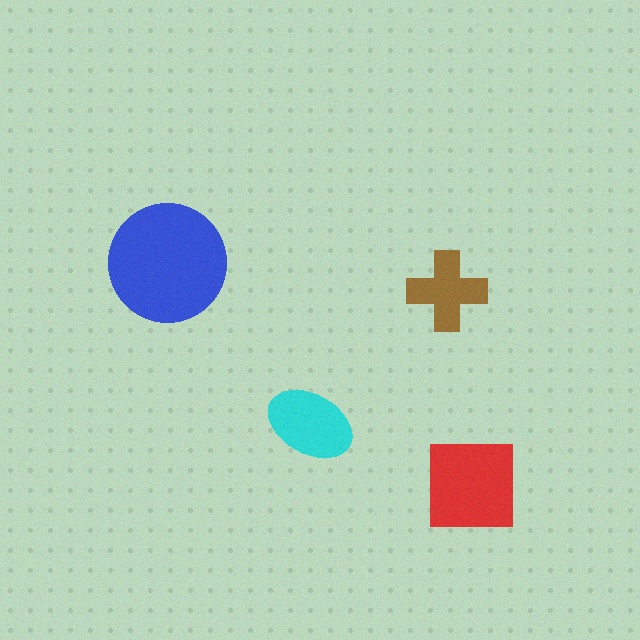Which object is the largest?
The blue circle.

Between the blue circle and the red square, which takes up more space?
The blue circle.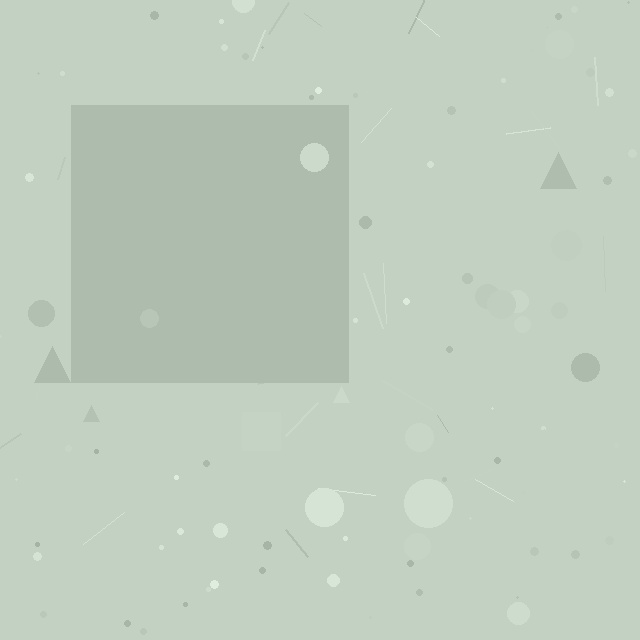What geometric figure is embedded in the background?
A square is embedded in the background.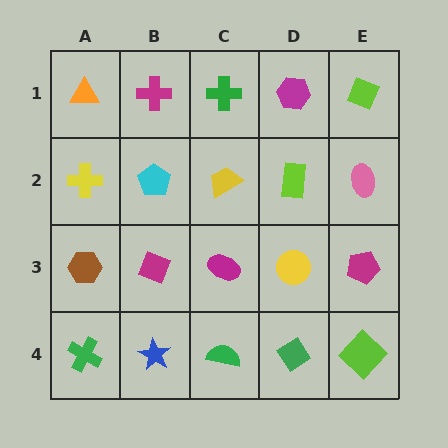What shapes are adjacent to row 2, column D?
A magenta hexagon (row 1, column D), a yellow circle (row 3, column D), a yellow trapezoid (row 2, column C), a pink ellipse (row 2, column E).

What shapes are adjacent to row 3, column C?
A yellow trapezoid (row 2, column C), a green semicircle (row 4, column C), a magenta diamond (row 3, column B), a yellow circle (row 3, column D).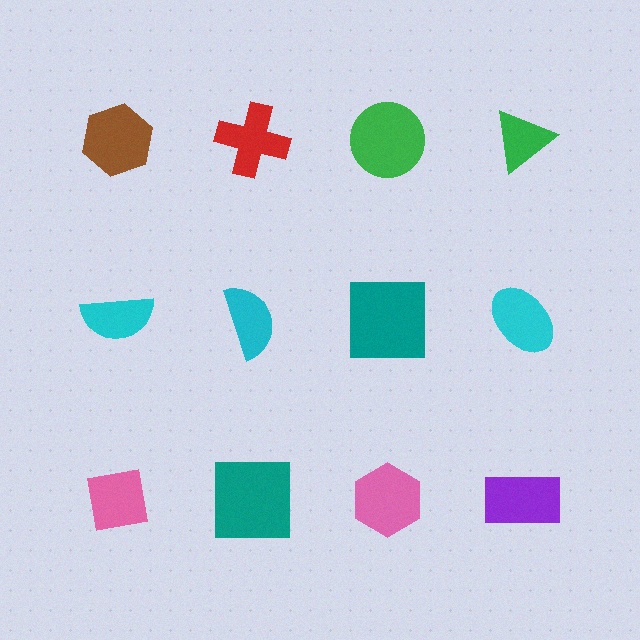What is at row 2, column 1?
A cyan semicircle.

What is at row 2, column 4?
A cyan ellipse.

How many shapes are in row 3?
4 shapes.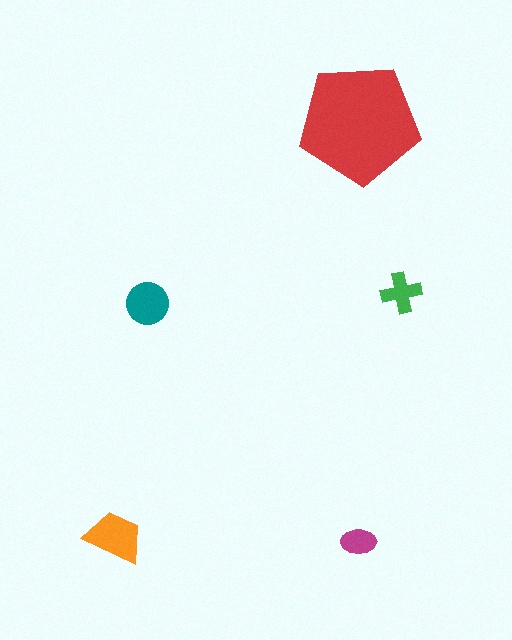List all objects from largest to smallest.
The red pentagon, the orange trapezoid, the teal circle, the green cross, the magenta ellipse.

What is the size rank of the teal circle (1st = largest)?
3rd.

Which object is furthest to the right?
The green cross is rightmost.